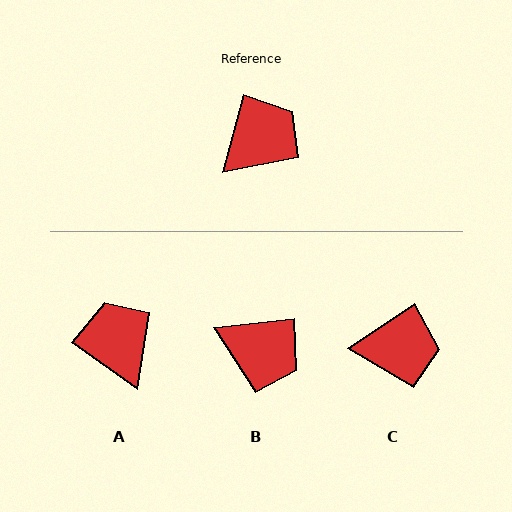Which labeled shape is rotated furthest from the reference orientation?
A, about 69 degrees away.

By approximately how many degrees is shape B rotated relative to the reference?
Approximately 69 degrees clockwise.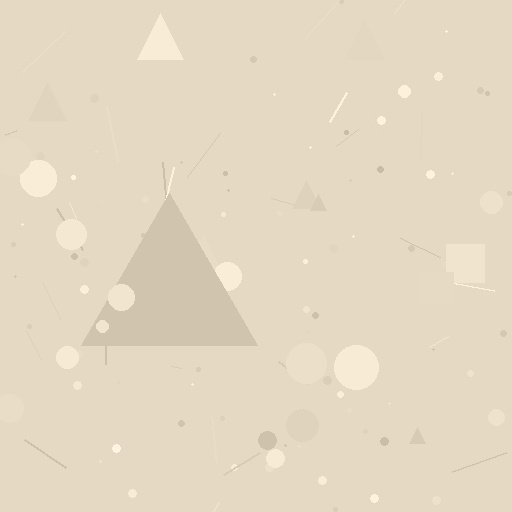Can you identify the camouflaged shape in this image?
The camouflaged shape is a triangle.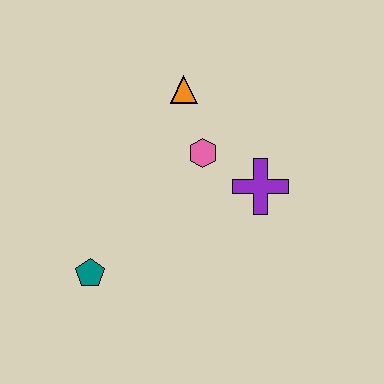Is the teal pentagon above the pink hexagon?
No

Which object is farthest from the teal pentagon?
The orange triangle is farthest from the teal pentagon.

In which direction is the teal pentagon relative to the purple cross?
The teal pentagon is to the left of the purple cross.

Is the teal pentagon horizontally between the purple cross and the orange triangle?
No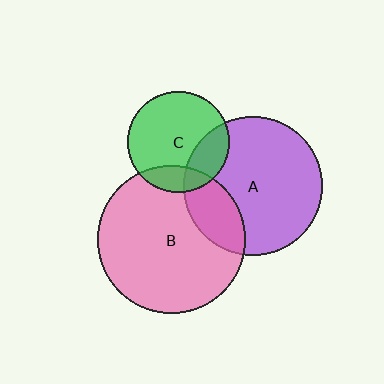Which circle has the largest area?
Circle B (pink).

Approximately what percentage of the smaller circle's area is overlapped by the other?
Approximately 25%.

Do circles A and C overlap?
Yes.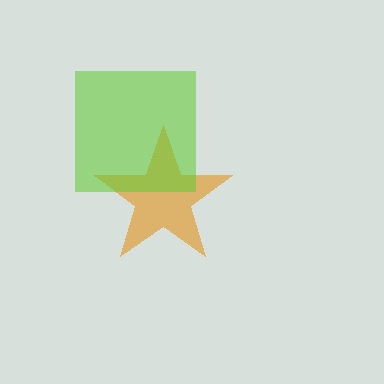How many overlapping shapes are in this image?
There are 2 overlapping shapes in the image.